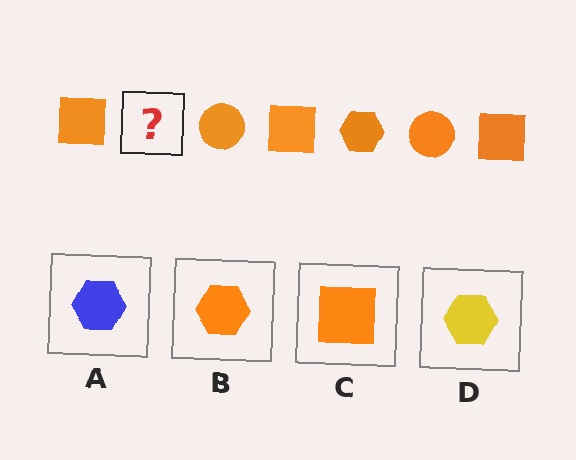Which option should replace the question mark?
Option B.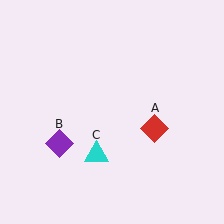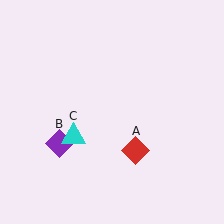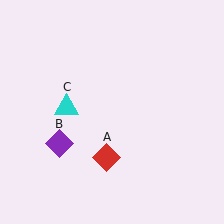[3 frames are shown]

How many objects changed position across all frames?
2 objects changed position: red diamond (object A), cyan triangle (object C).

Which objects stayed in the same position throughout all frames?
Purple diamond (object B) remained stationary.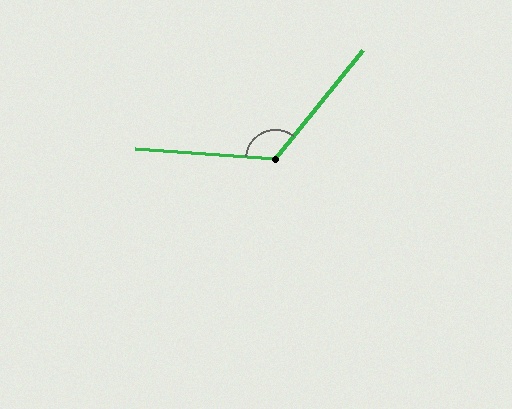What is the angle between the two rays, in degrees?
Approximately 125 degrees.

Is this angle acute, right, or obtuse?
It is obtuse.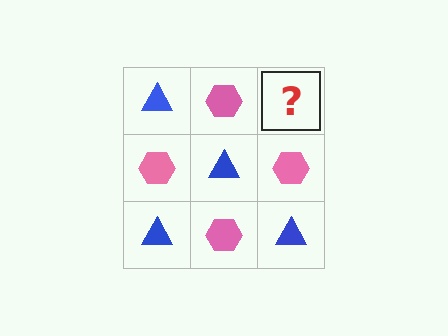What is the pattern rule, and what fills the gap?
The rule is that it alternates blue triangle and pink hexagon in a checkerboard pattern. The gap should be filled with a blue triangle.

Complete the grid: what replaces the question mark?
The question mark should be replaced with a blue triangle.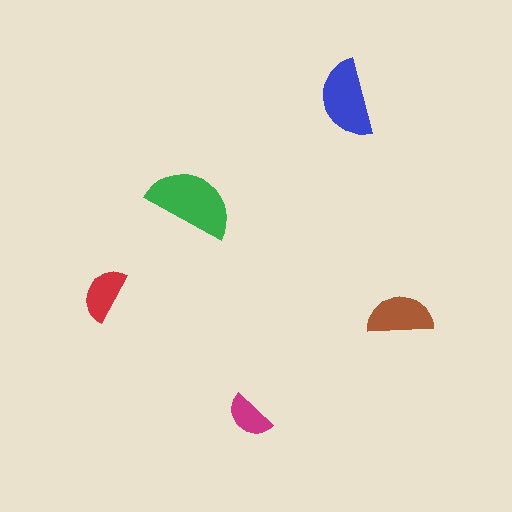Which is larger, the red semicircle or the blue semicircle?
The blue one.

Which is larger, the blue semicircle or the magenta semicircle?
The blue one.